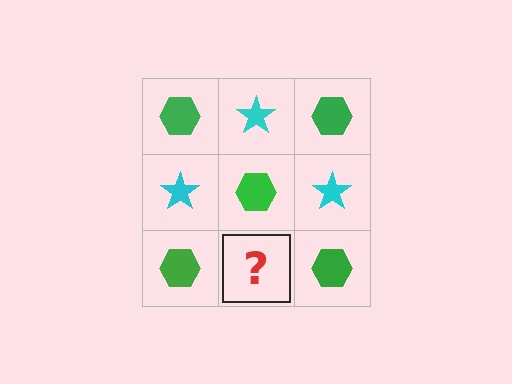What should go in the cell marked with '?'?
The missing cell should contain a cyan star.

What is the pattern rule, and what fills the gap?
The rule is that it alternates green hexagon and cyan star in a checkerboard pattern. The gap should be filled with a cyan star.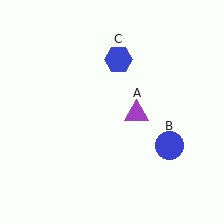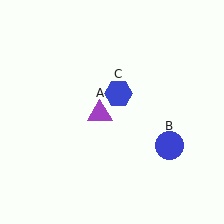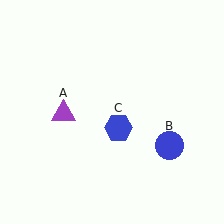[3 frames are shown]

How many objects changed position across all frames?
2 objects changed position: purple triangle (object A), blue hexagon (object C).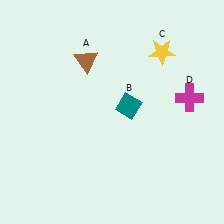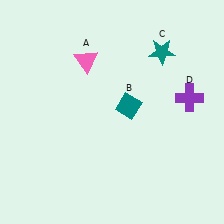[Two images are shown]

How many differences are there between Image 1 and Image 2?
There are 3 differences between the two images.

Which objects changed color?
A changed from brown to pink. C changed from yellow to teal. D changed from magenta to purple.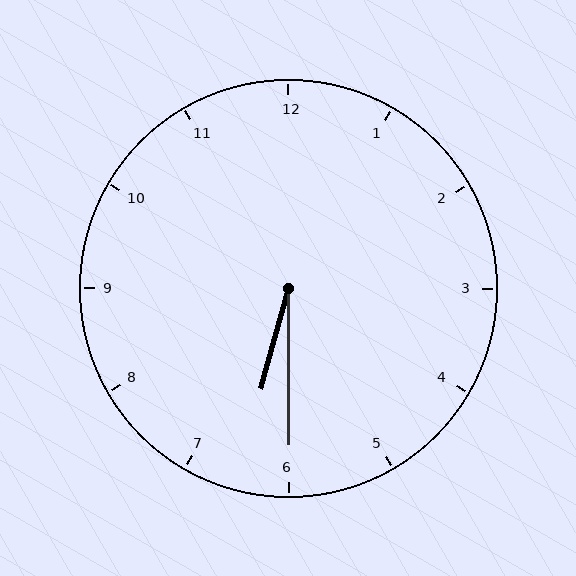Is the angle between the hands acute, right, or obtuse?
It is acute.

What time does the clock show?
6:30.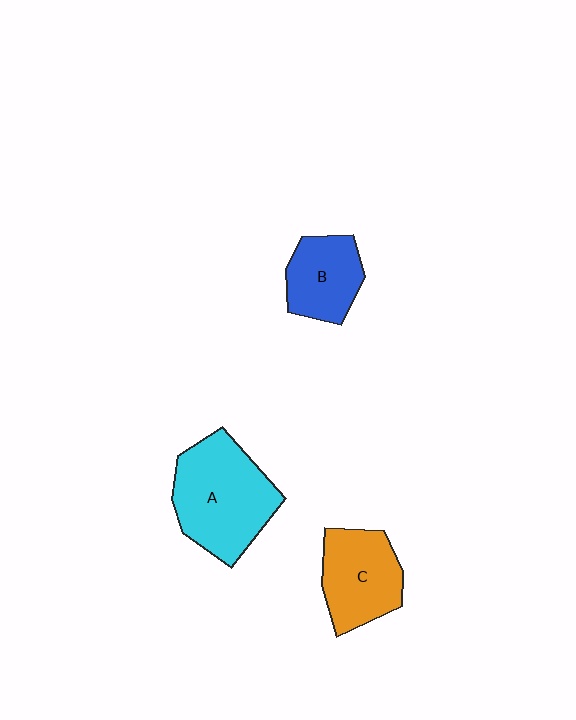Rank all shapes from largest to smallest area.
From largest to smallest: A (cyan), C (orange), B (blue).